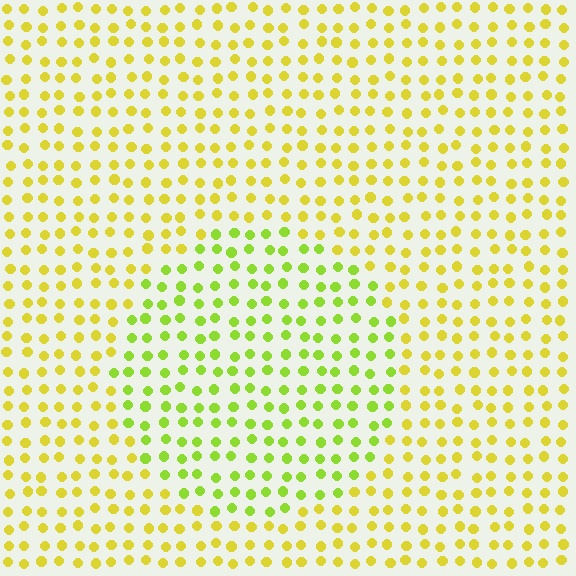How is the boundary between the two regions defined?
The boundary is defined purely by a slight shift in hue (about 30 degrees). Spacing, size, and orientation are identical on both sides.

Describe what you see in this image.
The image is filled with small yellow elements in a uniform arrangement. A circle-shaped region is visible where the elements are tinted to a slightly different hue, forming a subtle color boundary.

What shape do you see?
I see a circle.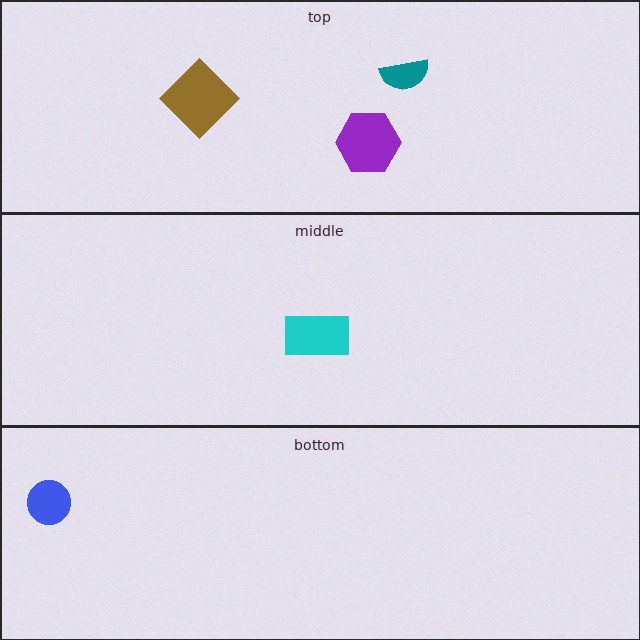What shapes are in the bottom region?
The blue circle.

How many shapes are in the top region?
3.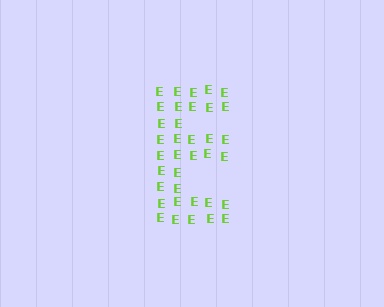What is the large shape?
The large shape is the letter E.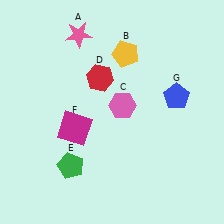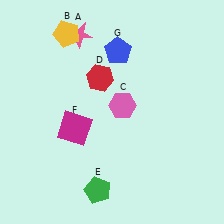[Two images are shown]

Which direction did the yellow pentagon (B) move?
The yellow pentagon (B) moved left.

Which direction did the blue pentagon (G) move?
The blue pentagon (G) moved left.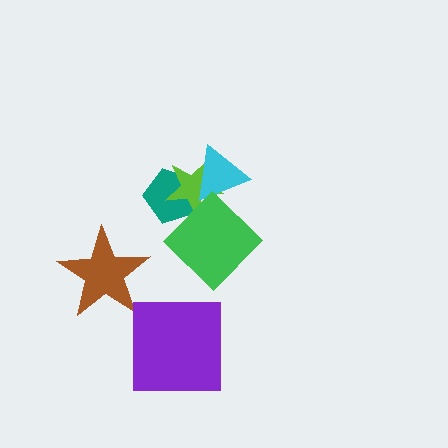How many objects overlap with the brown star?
0 objects overlap with the brown star.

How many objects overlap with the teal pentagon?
3 objects overlap with the teal pentagon.